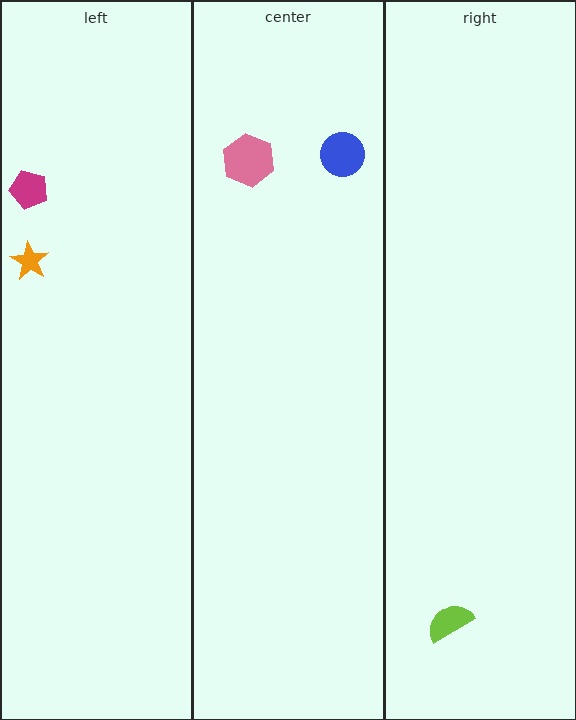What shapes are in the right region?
The lime semicircle.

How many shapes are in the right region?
1.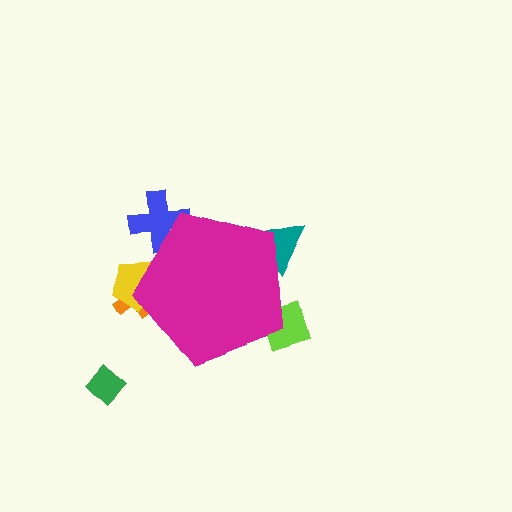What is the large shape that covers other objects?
A magenta pentagon.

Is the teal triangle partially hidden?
Yes, the teal triangle is partially hidden behind the magenta pentagon.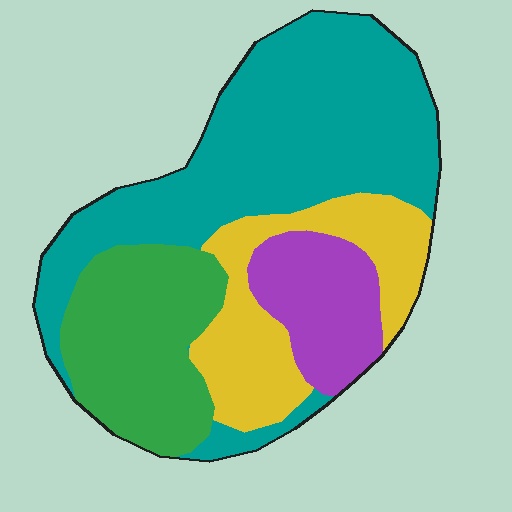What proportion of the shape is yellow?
Yellow takes up about one fifth (1/5) of the shape.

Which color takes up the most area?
Teal, at roughly 45%.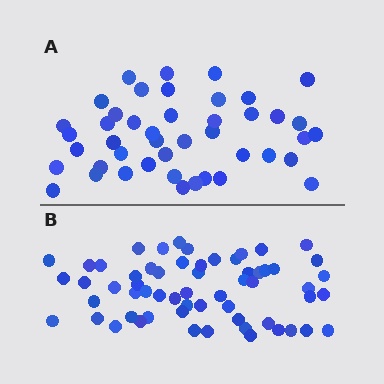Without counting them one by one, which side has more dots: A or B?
Region B (the bottom region) has more dots.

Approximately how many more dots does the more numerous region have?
Region B has approximately 15 more dots than region A.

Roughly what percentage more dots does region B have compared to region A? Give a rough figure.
About 35% more.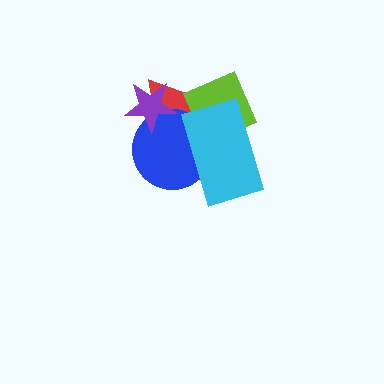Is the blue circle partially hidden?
Yes, it is partially covered by another shape.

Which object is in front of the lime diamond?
The cyan rectangle is in front of the lime diamond.